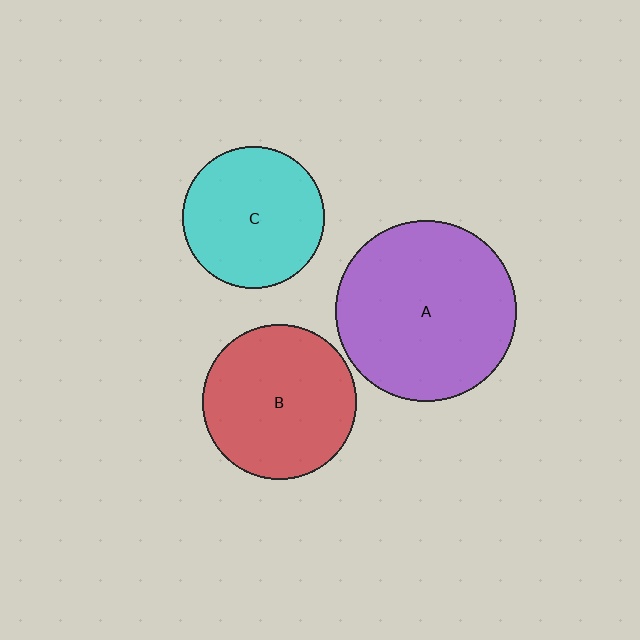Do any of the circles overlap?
No, none of the circles overlap.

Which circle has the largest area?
Circle A (purple).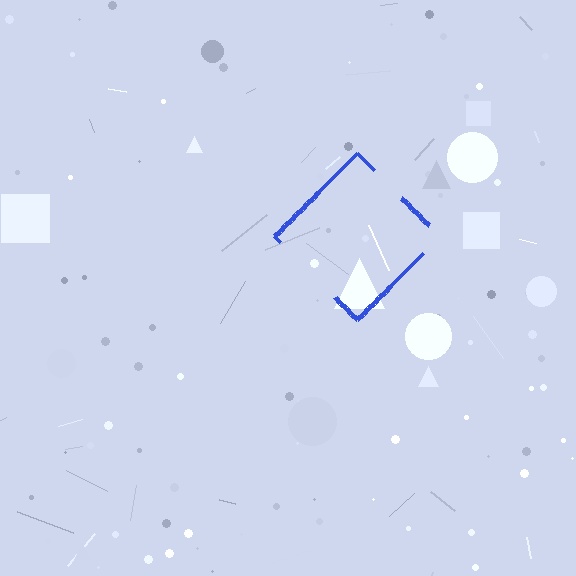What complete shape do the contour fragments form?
The contour fragments form a diamond.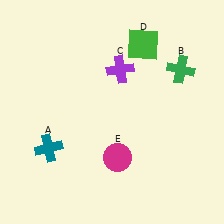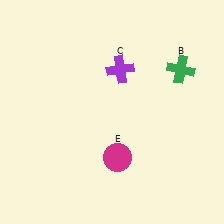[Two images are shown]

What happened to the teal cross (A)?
The teal cross (A) was removed in Image 2. It was in the bottom-left area of Image 1.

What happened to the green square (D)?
The green square (D) was removed in Image 2. It was in the top-right area of Image 1.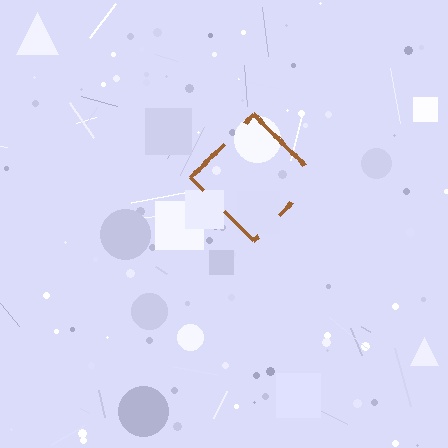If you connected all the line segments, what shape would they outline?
They would outline a diamond.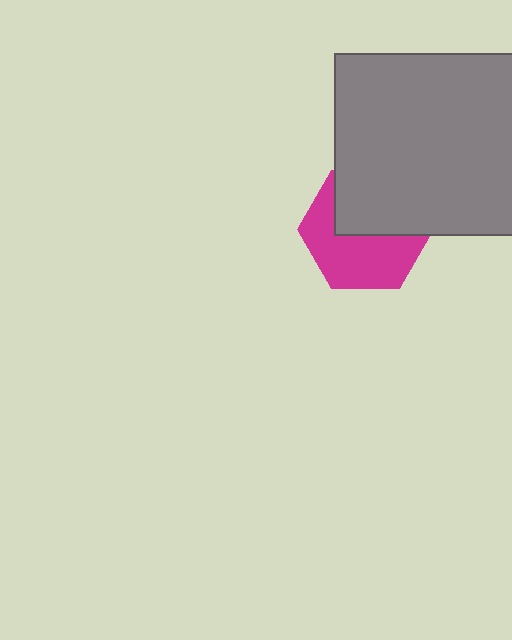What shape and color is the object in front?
The object in front is a gray square.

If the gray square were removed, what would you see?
You would see the complete magenta hexagon.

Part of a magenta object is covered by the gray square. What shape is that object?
It is a hexagon.